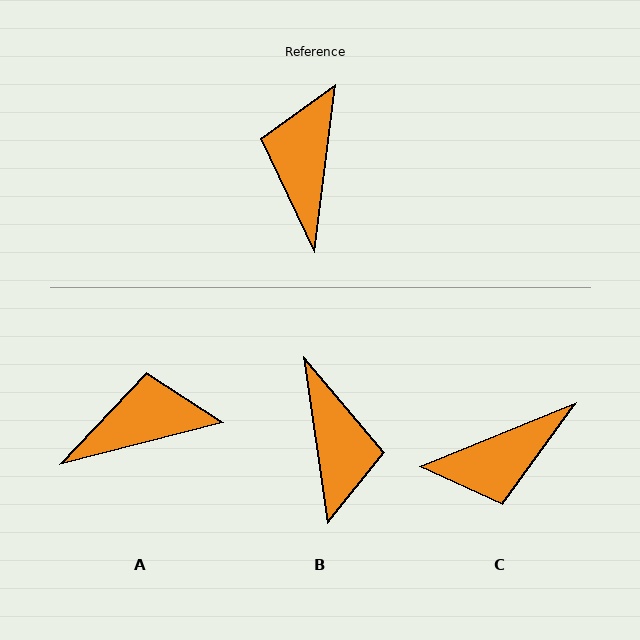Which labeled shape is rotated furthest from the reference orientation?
B, about 165 degrees away.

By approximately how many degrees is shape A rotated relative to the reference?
Approximately 68 degrees clockwise.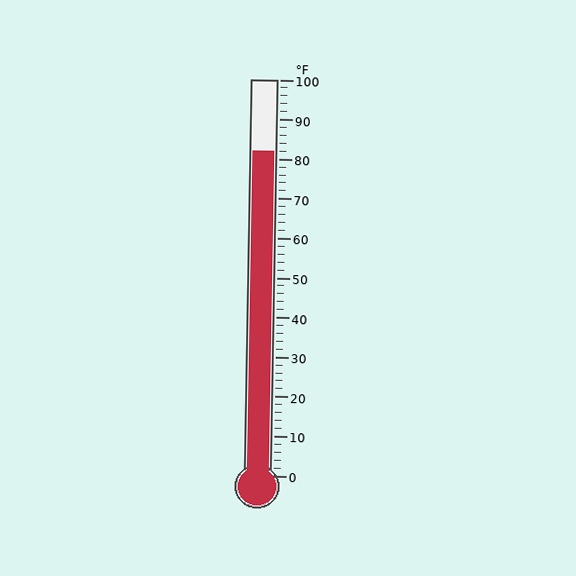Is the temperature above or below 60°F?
The temperature is above 60°F.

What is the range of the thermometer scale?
The thermometer scale ranges from 0°F to 100°F.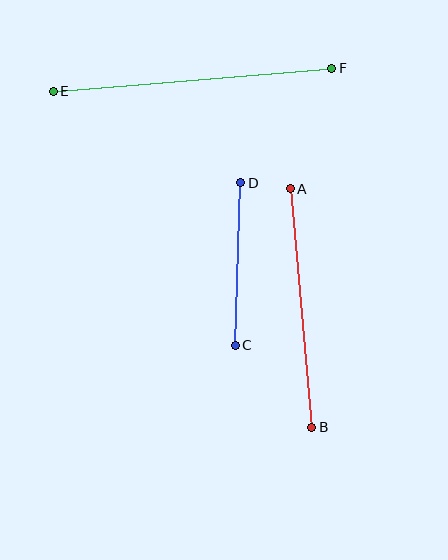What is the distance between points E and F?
The distance is approximately 279 pixels.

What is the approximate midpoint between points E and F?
The midpoint is at approximately (192, 80) pixels.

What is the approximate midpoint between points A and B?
The midpoint is at approximately (301, 308) pixels.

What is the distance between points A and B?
The distance is approximately 239 pixels.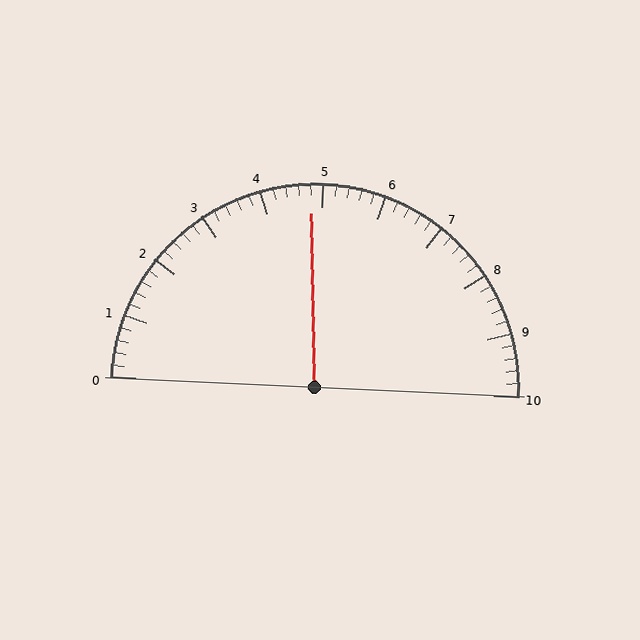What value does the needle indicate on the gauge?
The needle indicates approximately 4.8.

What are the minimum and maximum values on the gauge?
The gauge ranges from 0 to 10.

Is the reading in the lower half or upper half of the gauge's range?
The reading is in the lower half of the range (0 to 10).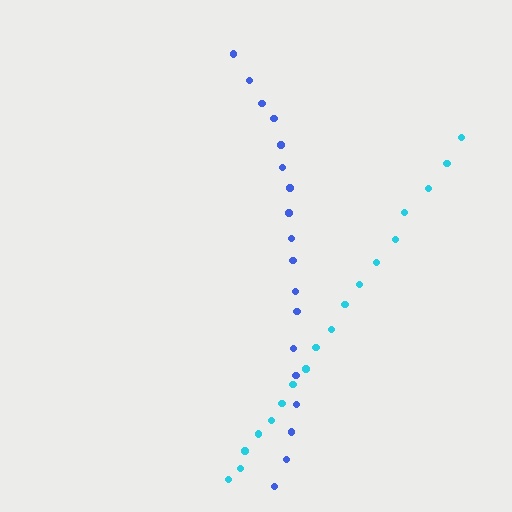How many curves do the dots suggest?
There are 2 distinct paths.